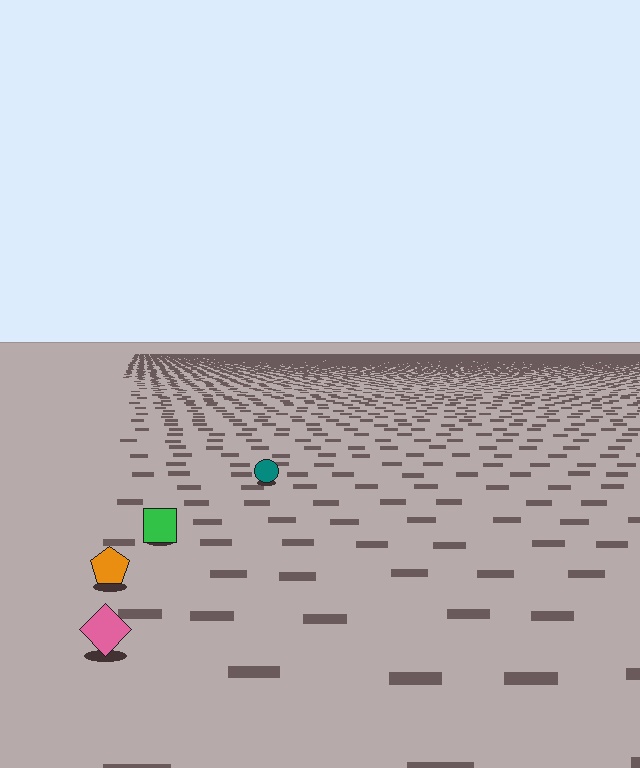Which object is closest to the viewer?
The pink diamond is closest. The texture marks near it are larger and more spread out.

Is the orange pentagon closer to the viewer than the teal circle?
Yes. The orange pentagon is closer — you can tell from the texture gradient: the ground texture is coarser near it.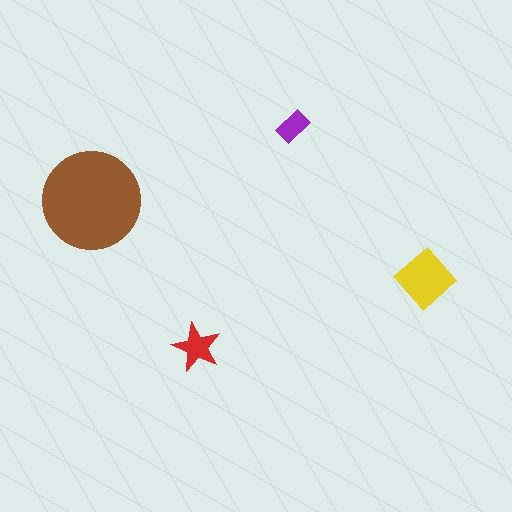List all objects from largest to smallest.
The brown circle, the yellow diamond, the red star, the purple rectangle.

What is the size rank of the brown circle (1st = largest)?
1st.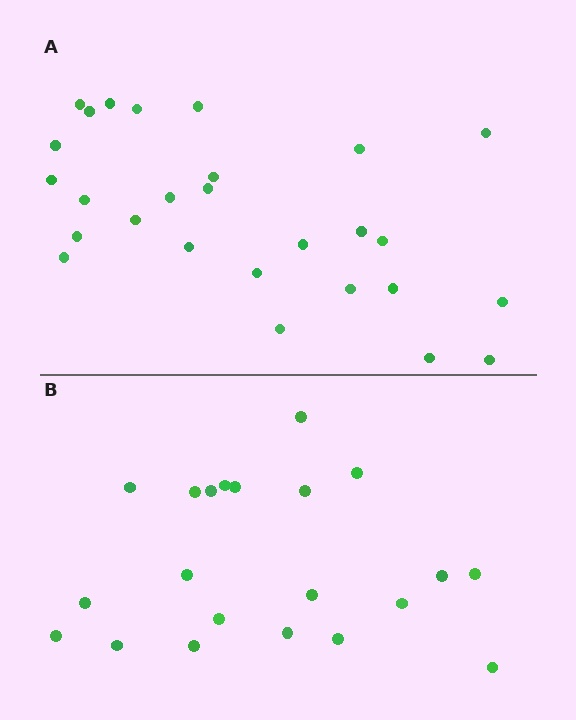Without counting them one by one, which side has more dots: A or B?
Region A (the top region) has more dots.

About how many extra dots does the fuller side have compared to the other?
Region A has about 6 more dots than region B.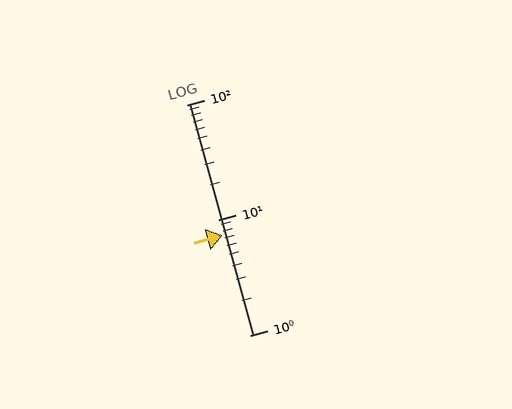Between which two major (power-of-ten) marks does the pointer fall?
The pointer is between 1 and 10.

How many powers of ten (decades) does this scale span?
The scale spans 2 decades, from 1 to 100.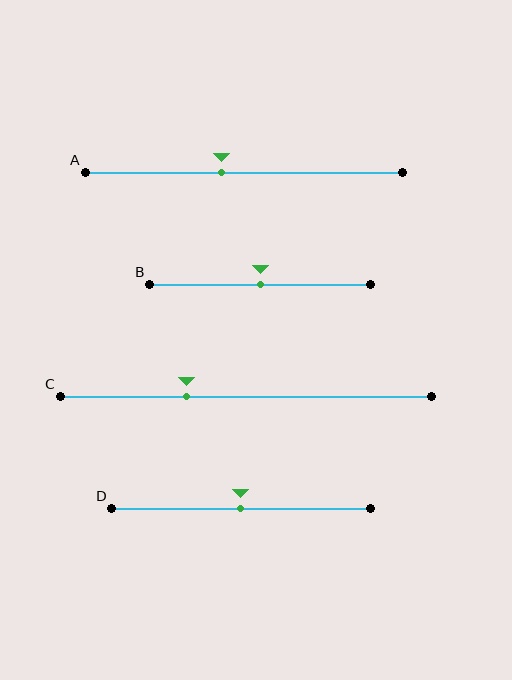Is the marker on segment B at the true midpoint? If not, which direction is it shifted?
Yes, the marker on segment B is at the true midpoint.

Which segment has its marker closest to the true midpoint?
Segment B has its marker closest to the true midpoint.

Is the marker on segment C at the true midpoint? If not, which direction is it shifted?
No, the marker on segment C is shifted to the left by about 16% of the segment length.